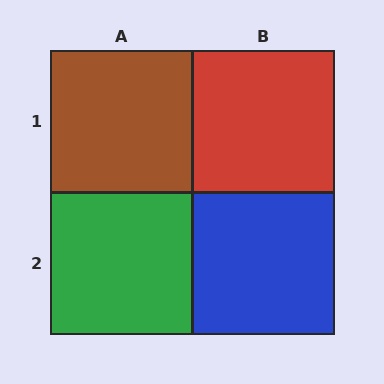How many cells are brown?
1 cell is brown.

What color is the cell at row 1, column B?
Red.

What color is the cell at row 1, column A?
Brown.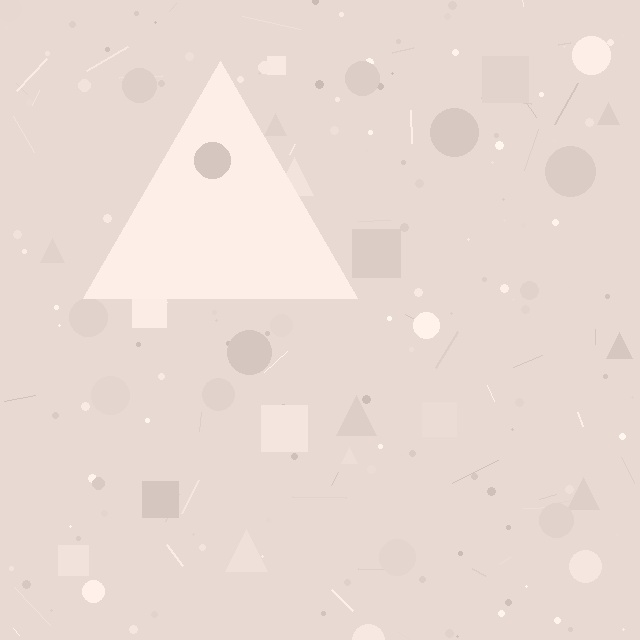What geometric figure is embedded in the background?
A triangle is embedded in the background.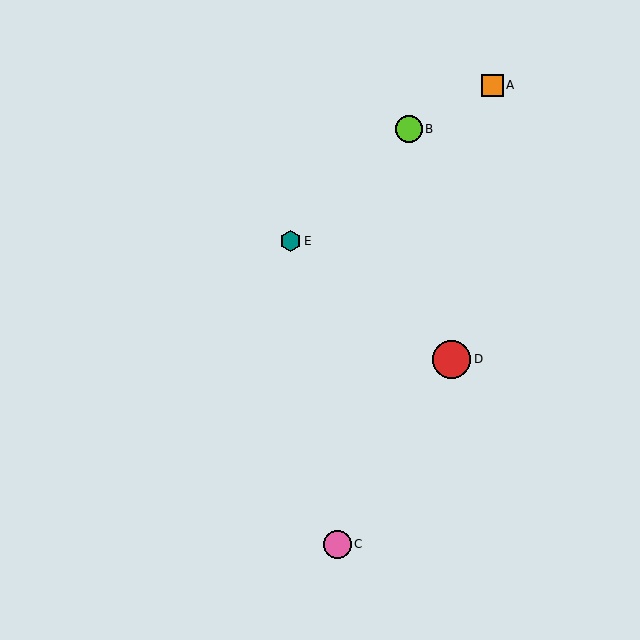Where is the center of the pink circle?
The center of the pink circle is at (337, 544).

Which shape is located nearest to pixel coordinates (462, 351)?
The red circle (labeled D) at (452, 359) is nearest to that location.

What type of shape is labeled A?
Shape A is an orange square.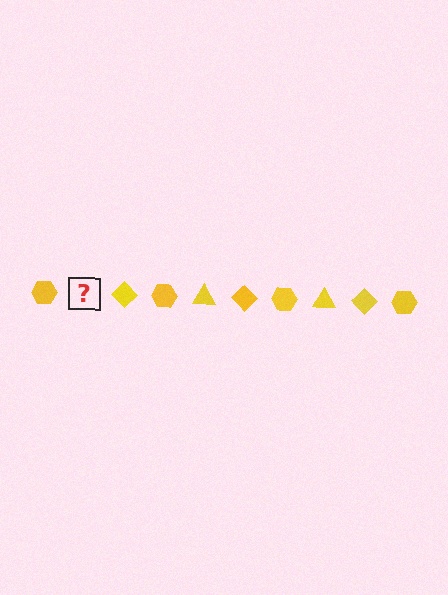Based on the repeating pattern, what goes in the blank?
The blank should be a yellow triangle.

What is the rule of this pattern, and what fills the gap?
The rule is that the pattern cycles through hexagon, triangle, diamond shapes in yellow. The gap should be filled with a yellow triangle.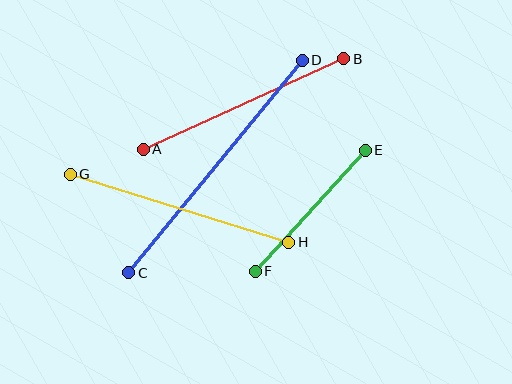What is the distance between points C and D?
The distance is approximately 275 pixels.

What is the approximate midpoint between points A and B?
The midpoint is at approximately (244, 104) pixels.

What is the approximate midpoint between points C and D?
The midpoint is at approximately (215, 166) pixels.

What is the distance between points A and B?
The distance is approximately 220 pixels.